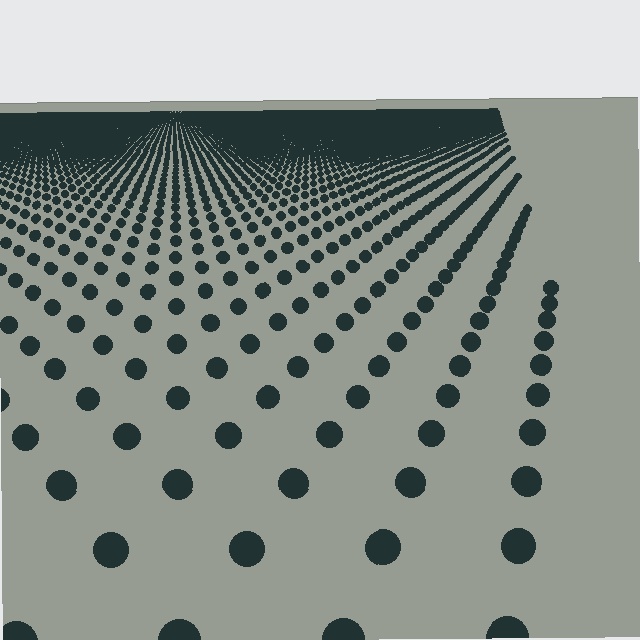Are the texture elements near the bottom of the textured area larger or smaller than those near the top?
Larger. Near the bottom, elements are closer to the viewer and appear at a bigger on-screen size.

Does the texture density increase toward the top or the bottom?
Density increases toward the top.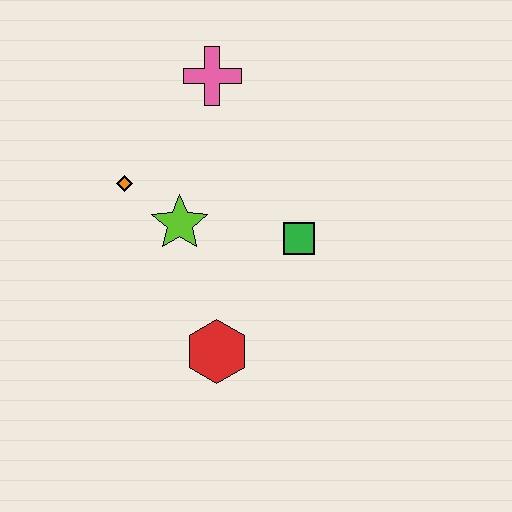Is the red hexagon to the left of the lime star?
No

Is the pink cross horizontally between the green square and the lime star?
Yes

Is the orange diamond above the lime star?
Yes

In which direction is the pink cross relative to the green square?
The pink cross is above the green square.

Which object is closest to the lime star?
The orange diamond is closest to the lime star.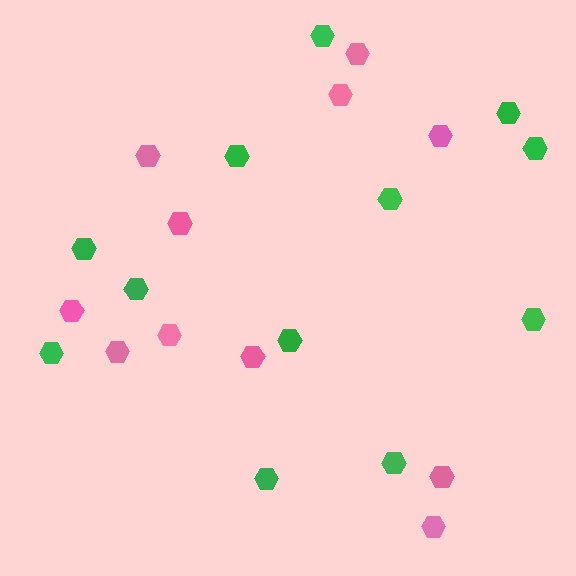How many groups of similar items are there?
There are 2 groups: one group of pink hexagons (11) and one group of green hexagons (12).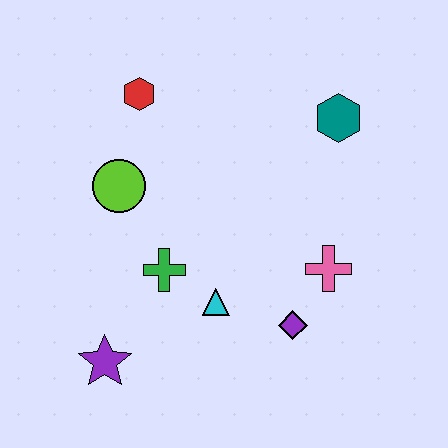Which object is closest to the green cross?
The cyan triangle is closest to the green cross.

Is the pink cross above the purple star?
Yes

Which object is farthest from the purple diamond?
The red hexagon is farthest from the purple diamond.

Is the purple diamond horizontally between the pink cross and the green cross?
Yes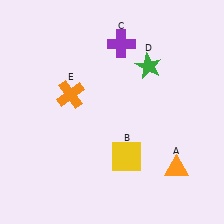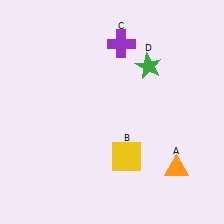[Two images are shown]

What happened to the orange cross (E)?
The orange cross (E) was removed in Image 2. It was in the top-left area of Image 1.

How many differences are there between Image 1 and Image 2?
There is 1 difference between the two images.